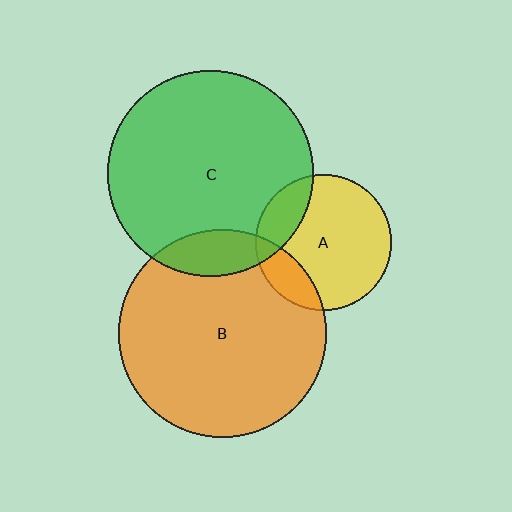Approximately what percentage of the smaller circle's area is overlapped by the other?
Approximately 15%.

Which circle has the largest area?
Circle B (orange).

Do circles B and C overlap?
Yes.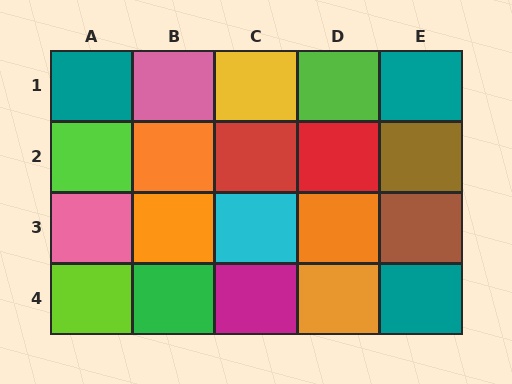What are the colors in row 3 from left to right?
Pink, orange, cyan, orange, brown.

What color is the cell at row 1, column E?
Teal.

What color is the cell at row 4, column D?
Orange.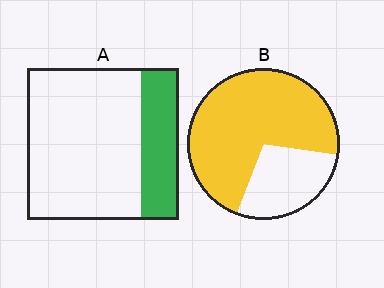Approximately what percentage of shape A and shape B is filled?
A is approximately 25% and B is approximately 70%.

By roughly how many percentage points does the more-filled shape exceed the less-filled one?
By roughly 45 percentage points (B over A).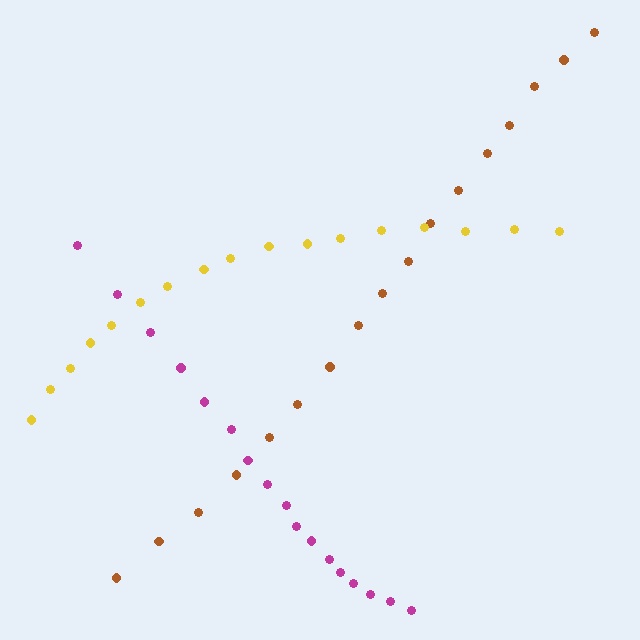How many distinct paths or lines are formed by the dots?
There are 3 distinct paths.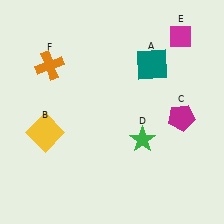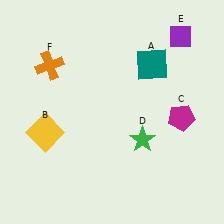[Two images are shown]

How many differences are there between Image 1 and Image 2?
There is 1 difference between the two images.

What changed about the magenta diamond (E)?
In Image 1, E is magenta. In Image 2, it changed to purple.